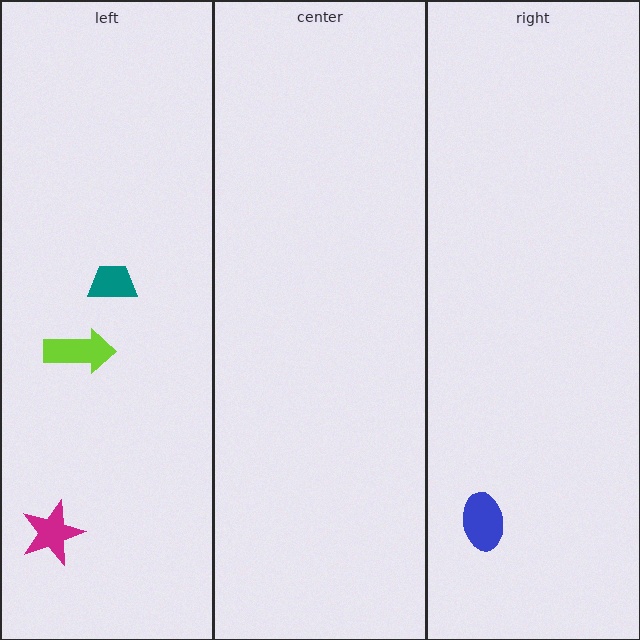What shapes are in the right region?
The blue ellipse.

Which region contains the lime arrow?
The left region.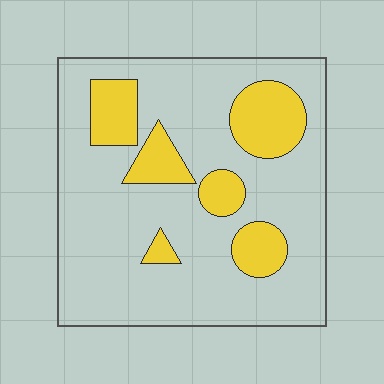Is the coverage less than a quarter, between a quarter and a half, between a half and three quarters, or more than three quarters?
Less than a quarter.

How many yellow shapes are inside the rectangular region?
6.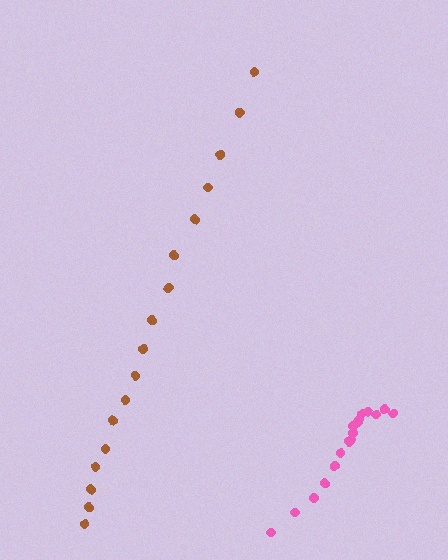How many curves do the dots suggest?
There are 2 distinct paths.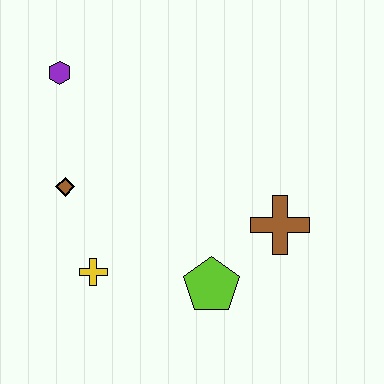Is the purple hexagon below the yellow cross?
No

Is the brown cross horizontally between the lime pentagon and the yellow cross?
No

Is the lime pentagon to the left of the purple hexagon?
No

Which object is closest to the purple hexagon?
The brown diamond is closest to the purple hexagon.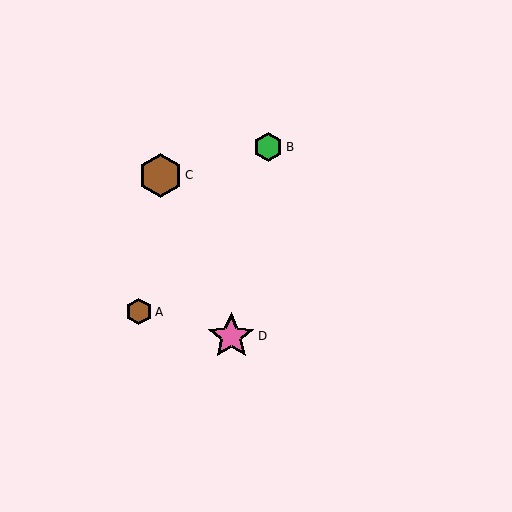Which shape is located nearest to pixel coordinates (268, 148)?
The green hexagon (labeled B) at (268, 147) is nearest to that location.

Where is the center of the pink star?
The center of the pink star is at (231, 336).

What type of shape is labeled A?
Shape A is a brown hexagon.